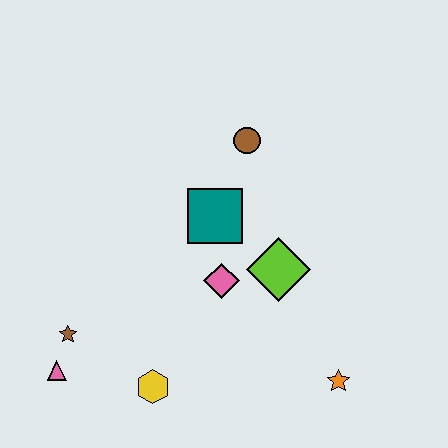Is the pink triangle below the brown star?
Yes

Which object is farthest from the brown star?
The orange star is farthest from the brown star.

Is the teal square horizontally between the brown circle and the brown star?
Yes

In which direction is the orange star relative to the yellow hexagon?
The orange star is to the right of the yellow hexagon.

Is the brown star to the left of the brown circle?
Yes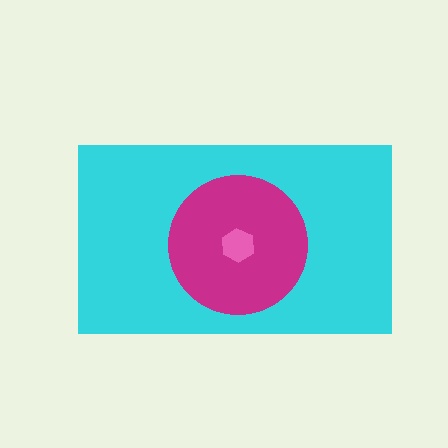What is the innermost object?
The pink hexagon.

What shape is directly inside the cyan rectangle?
The magenta circle.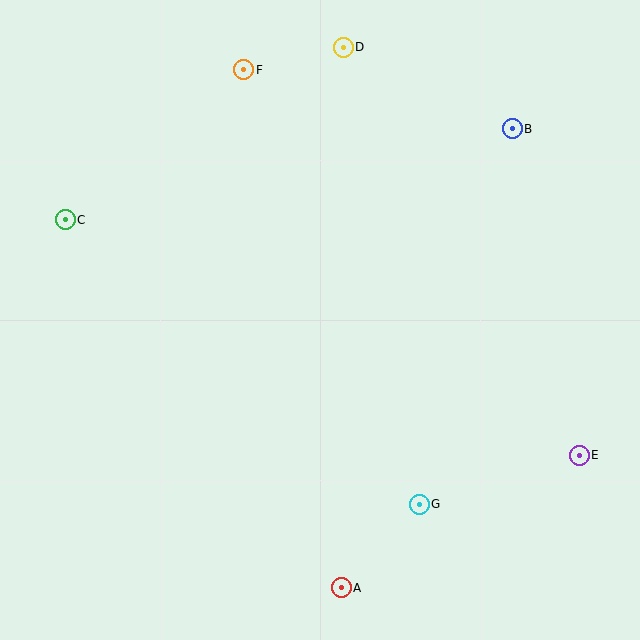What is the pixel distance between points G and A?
The distance between G and A is 114 pixels.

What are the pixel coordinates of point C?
Point C is at (65, 220).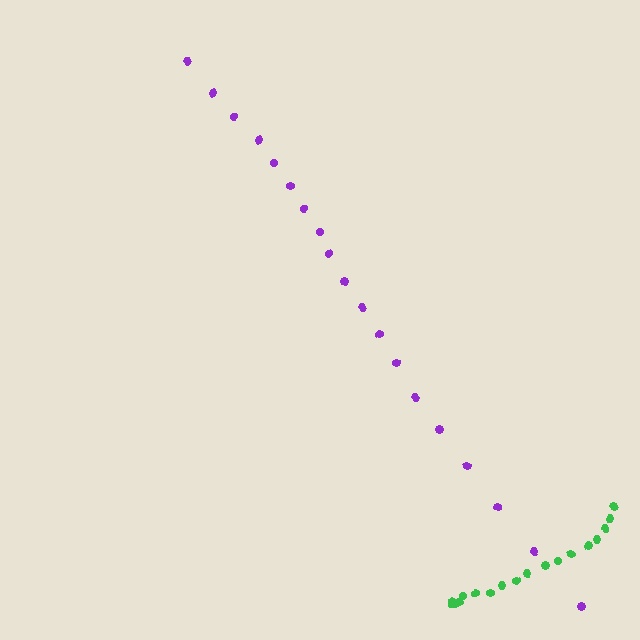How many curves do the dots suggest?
There are 2 distinct paths.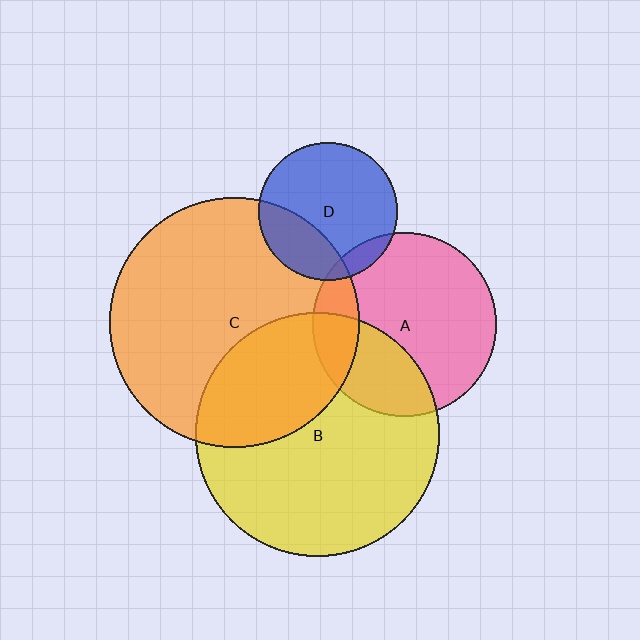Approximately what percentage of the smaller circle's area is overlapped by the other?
Approximately 25%.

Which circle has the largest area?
Circle C (orange).